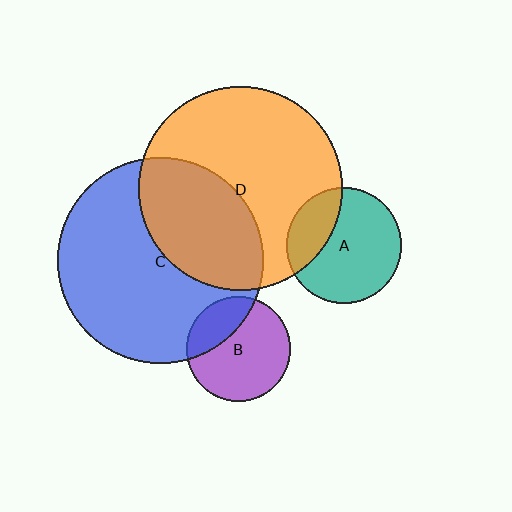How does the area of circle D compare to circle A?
Approximately 3.1 times.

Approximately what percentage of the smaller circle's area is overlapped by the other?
Approximately 35%.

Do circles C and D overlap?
Yes.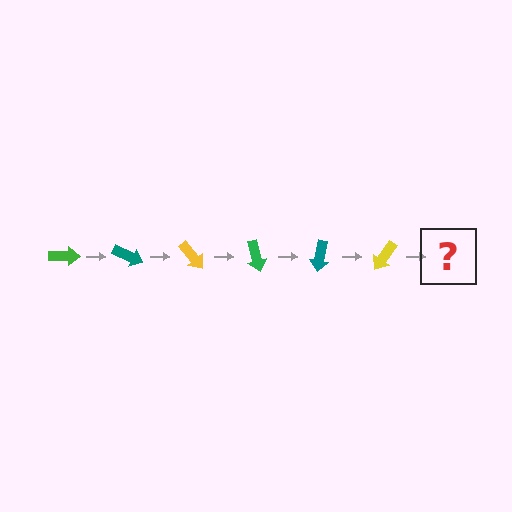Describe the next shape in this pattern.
It should be a green arrow, rotated 150 degrees from the start.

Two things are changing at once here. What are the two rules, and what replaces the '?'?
The two rules are that it rotates 25 degrees each step and the color cycles through green, teal, and yellow. The '?' should be a green arrow, rotated 150 degrees from the start.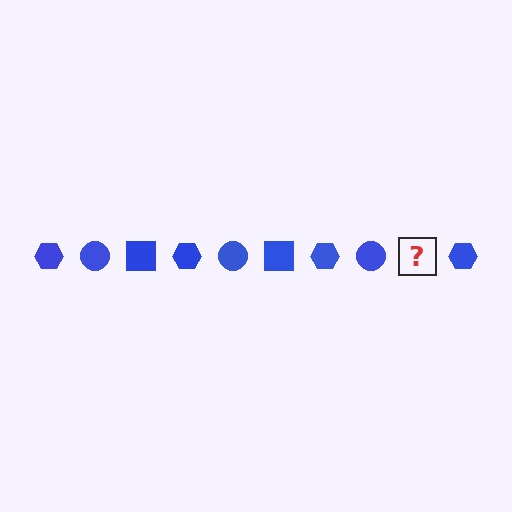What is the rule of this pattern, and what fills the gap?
The rule is that the pattern cycles through hexagon, circle, square shapes in blue. The gap should be filled with a blue square.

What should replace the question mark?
The question mark should be replaced with a blue square.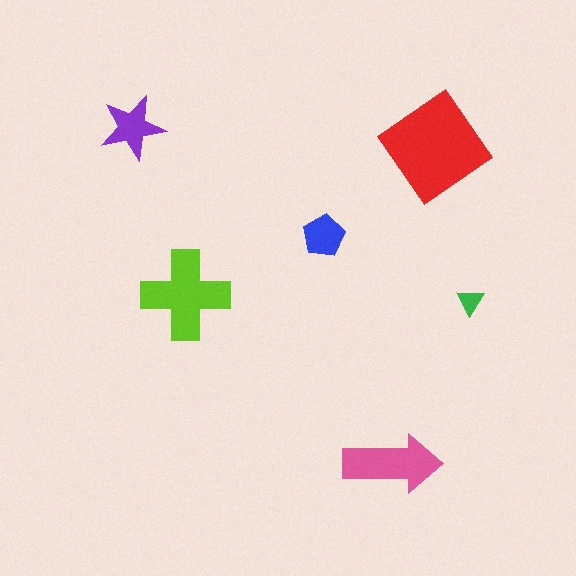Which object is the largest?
The red diamond.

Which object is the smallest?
The green triangle.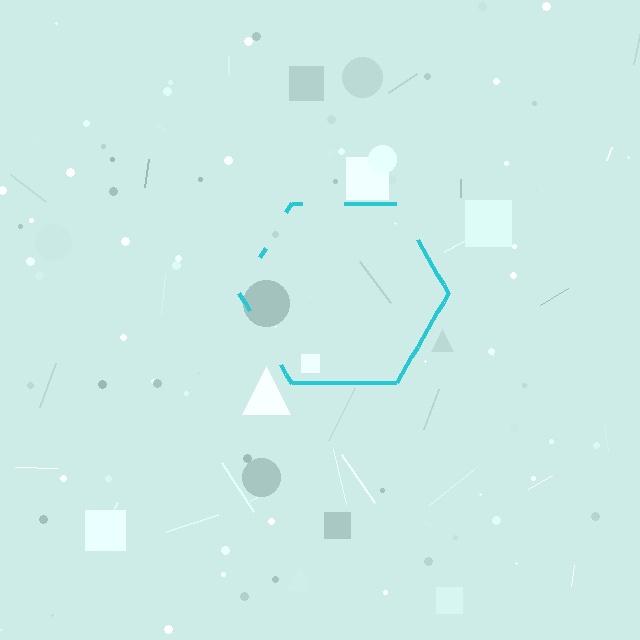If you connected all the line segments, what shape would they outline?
They would outline a hexagon.